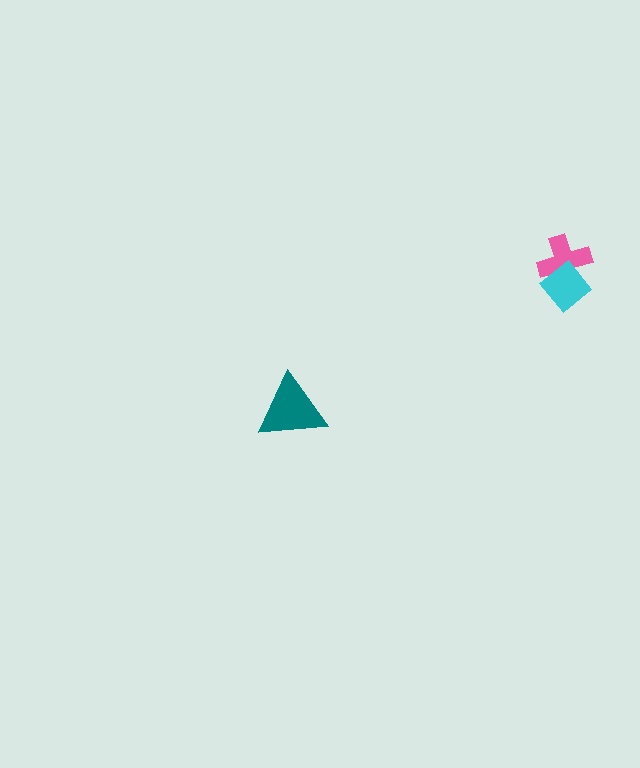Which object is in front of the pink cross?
The cyan diamond is in front of the pink cross.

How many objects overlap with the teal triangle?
0 objects overlap with the teal triangle.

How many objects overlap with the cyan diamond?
1 object overlaps with the cyan diamond.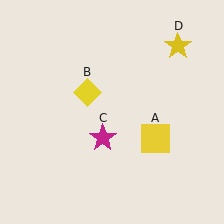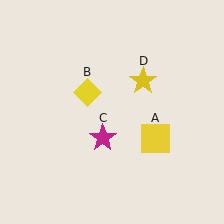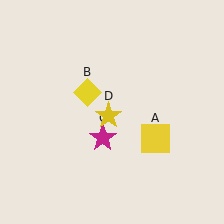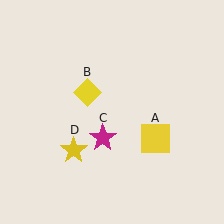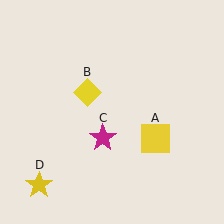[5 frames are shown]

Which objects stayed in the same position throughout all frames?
Yellow square (object A) and yellow diamond (object B) and magenta star (object C) remained stationary.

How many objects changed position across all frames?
1 object changed position: yellow star (object D).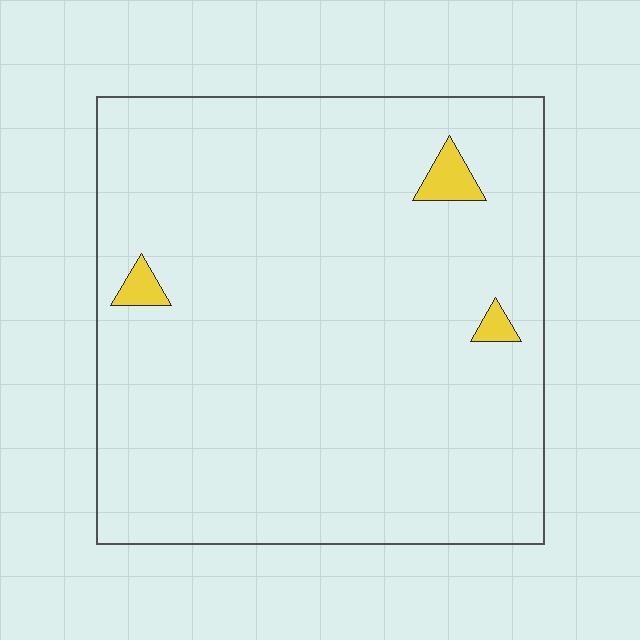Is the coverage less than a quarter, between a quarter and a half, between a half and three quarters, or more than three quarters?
Less than a quarter.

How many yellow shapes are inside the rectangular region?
3.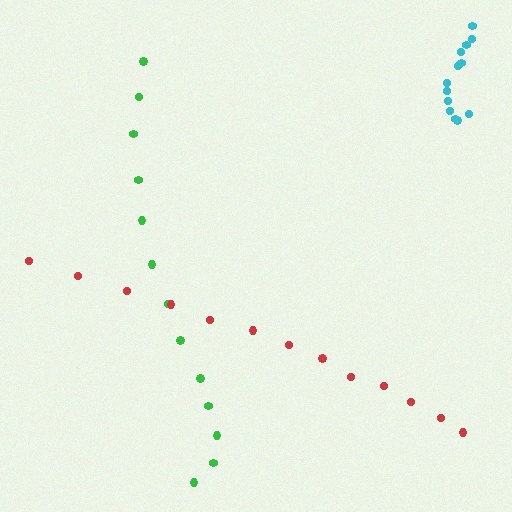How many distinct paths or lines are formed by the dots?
There are 3 distinct paths.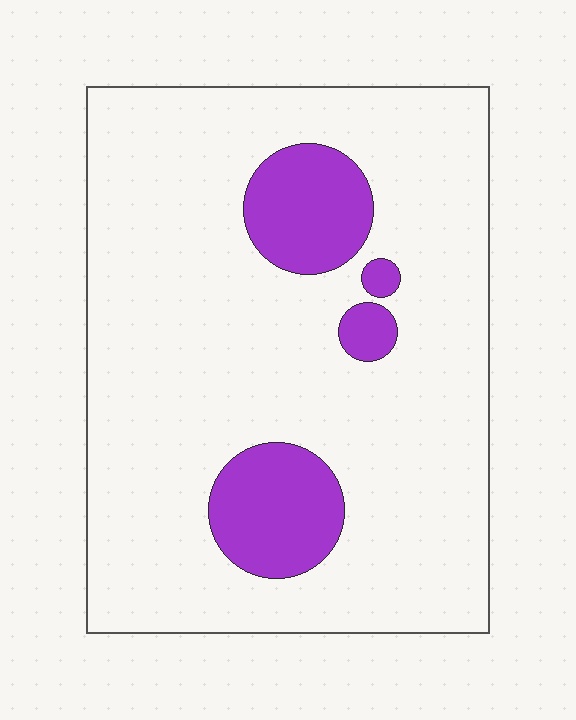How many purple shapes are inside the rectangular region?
4.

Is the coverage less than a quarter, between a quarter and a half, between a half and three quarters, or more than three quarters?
Less than a quarter.